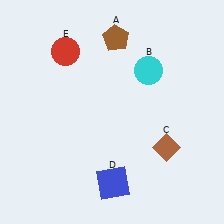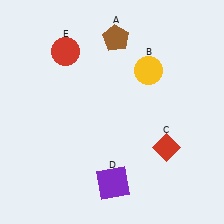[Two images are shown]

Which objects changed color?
B changed from cyan to yellow. C changed from brown to red. D changed from blue to purple.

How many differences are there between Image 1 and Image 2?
There are 3 differences between the two images.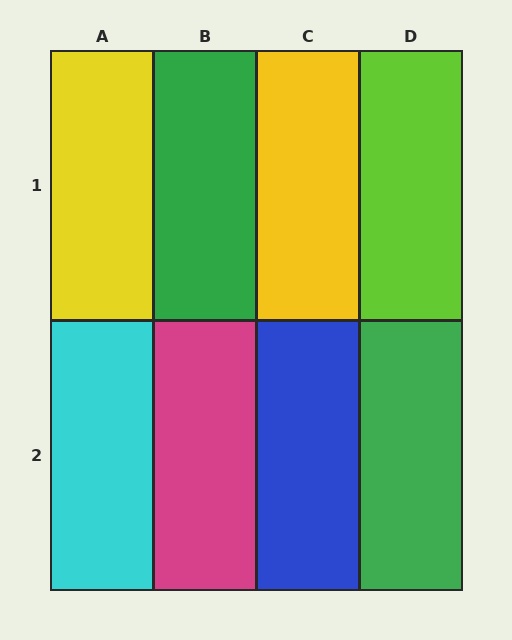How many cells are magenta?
1 cell is magenta.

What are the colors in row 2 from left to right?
Cyan, magenta, blue, green.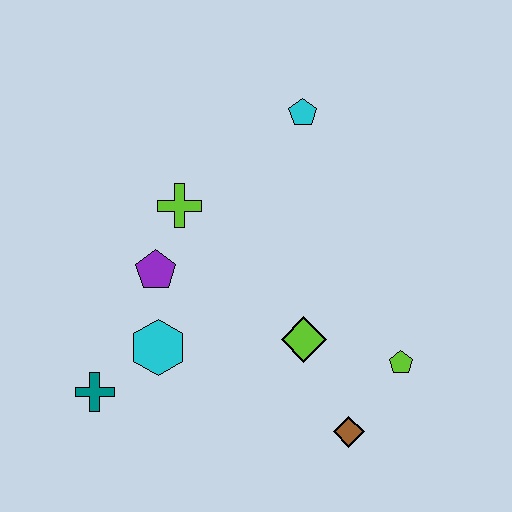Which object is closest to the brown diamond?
The lime pentagon is closest to the brown diamond.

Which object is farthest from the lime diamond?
The cyan pentagon is farthest from the lime diamond.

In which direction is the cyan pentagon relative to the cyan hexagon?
The cyan pentagon is above the cyan hexagon.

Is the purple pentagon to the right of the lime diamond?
No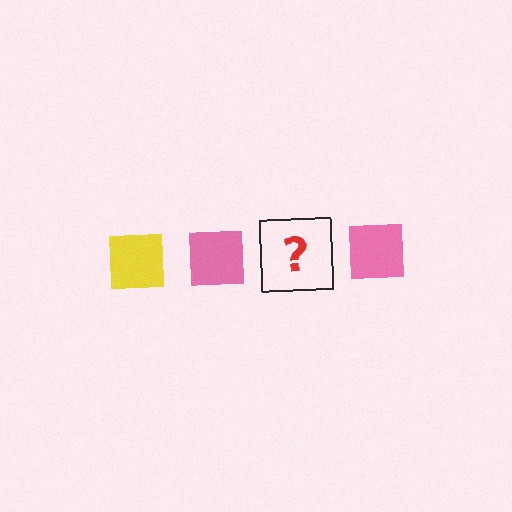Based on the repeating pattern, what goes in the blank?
The blank should be a yellow square.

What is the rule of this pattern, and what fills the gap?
The rule is that the pattern cycles through yellow, pink squares. The gap should be filled with a yellow square.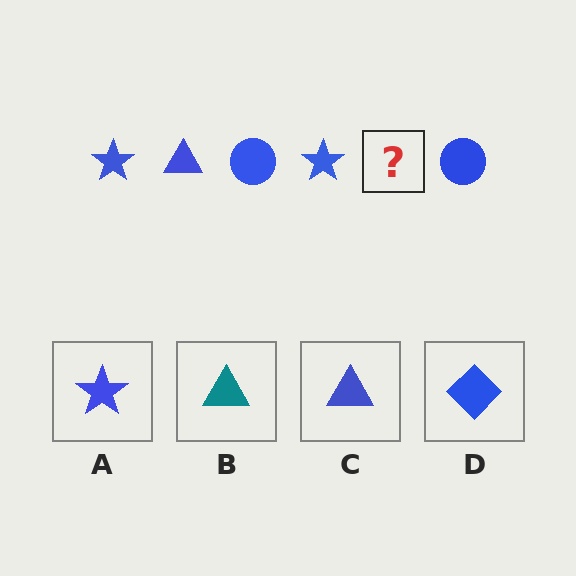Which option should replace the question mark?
Option C.